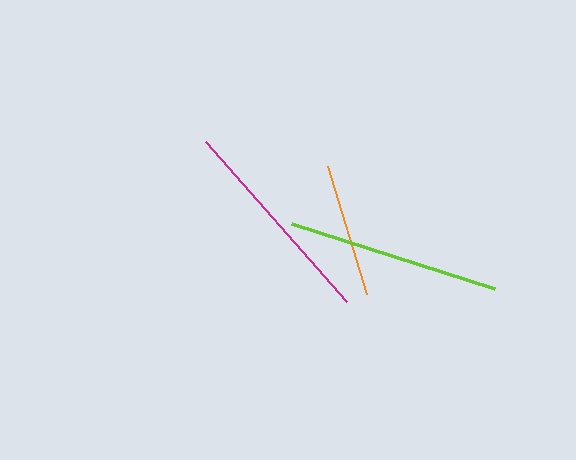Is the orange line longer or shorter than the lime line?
The lime line is longer than the orange line.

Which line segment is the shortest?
The orange line is the shortest at approximately 134 pixels.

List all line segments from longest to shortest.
From longest to shortest: lime, magenta, orange.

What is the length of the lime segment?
The lime segment is approximately 214 pixels long.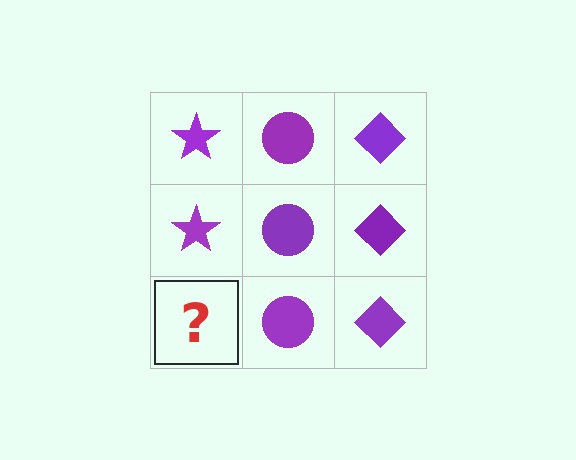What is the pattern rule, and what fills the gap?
The rule is that each column has a consistent shape. The gap should be filled with a purple star.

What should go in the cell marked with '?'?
The missing cell should contain a purple star.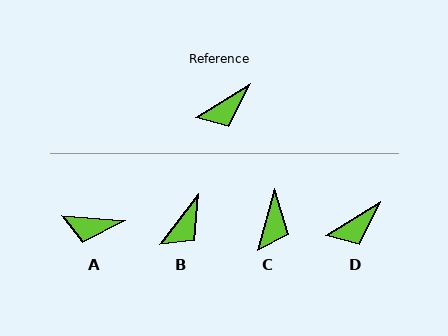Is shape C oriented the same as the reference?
No, it is off by about 44 degrees.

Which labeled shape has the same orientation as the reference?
D.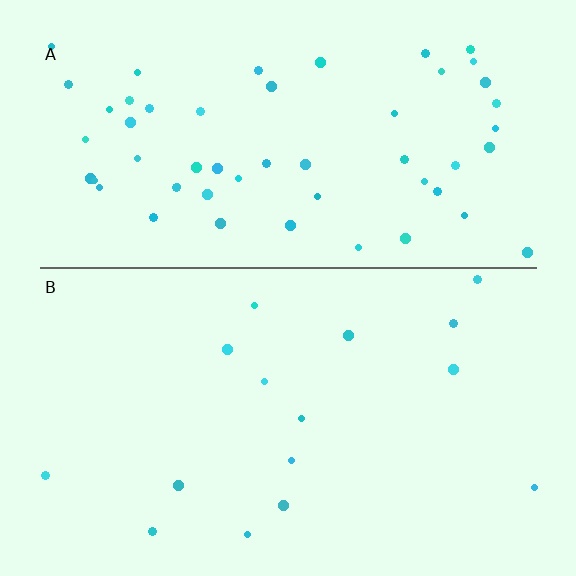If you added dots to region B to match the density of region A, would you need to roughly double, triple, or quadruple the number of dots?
Approximately quadruple.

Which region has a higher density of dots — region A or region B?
A (the top).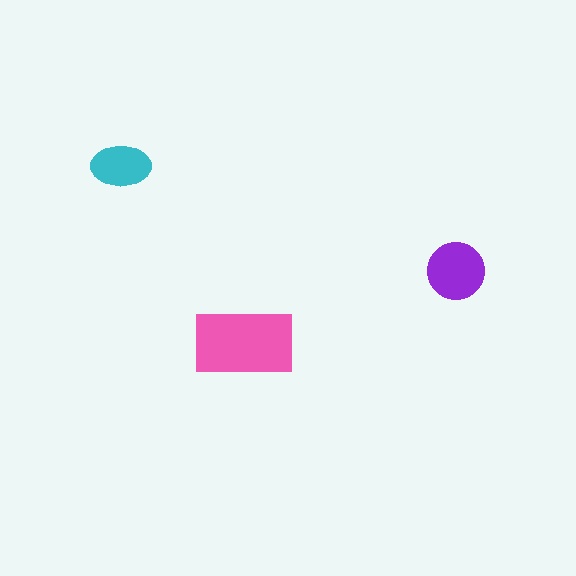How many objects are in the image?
There are 3 objects in the image.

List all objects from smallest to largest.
The cyan ellipse, the purple circle, the pink rectangle.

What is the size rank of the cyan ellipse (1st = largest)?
3rd.